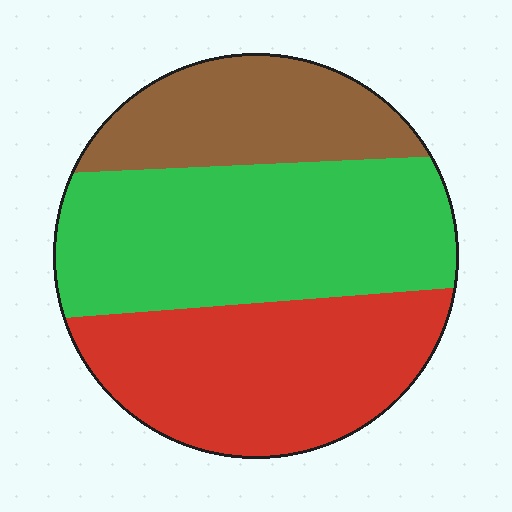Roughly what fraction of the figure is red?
Red takes up about one third (1/3) of the figure.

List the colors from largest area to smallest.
From largest to smallest: green, red, brown.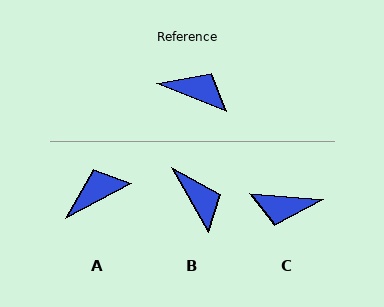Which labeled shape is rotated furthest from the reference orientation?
C, about 162 degrees away.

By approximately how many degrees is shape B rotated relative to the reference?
Approximately 38 degrees clockwise.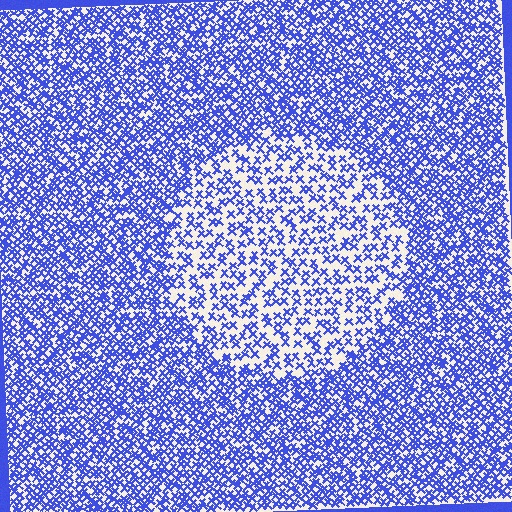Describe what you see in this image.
The image contains small blue elements arranged at two different densities. A circle-shaped region is visible where the elements are less densely packed than the surrounding area.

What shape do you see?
I see a circle.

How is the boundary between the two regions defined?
The boundary is defined by a change in element density (approximately 2.0x ratio). All elements are the same color, size, and shape.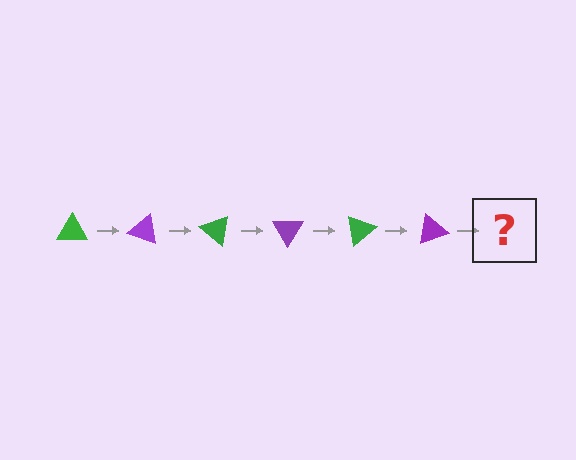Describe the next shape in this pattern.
It should be a green triangle, rotated 120 degrees from the start.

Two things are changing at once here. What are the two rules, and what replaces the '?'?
The two rules are that it rotates 20 degrees each step and the color cycles through green and purple. The '?' should be a green triangle, rotated 120 degrees from the start.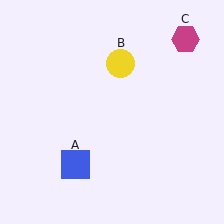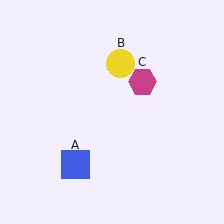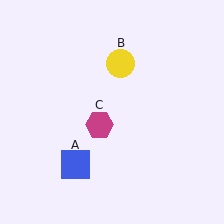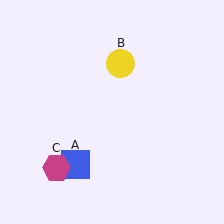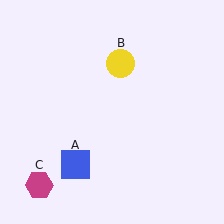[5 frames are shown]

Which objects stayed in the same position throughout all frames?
Blue square (object A) and yellow circle (object B) remained stationary.